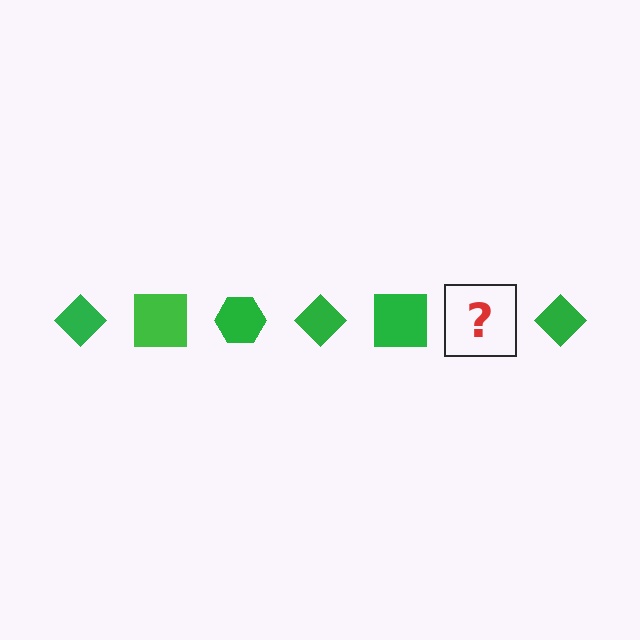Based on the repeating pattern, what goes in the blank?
The blank should be a green hexagon.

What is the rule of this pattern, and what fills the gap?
The rule is that the pattern cycles through diamond, square, hexagon shapes in green. The gap should be filled with a green hexagon.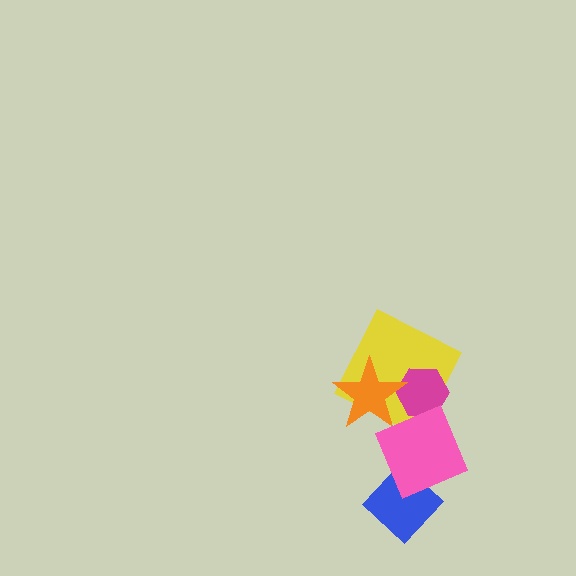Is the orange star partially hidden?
Yes, it is partially covered by another shape.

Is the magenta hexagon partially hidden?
Yes, it is partially covered by another shape.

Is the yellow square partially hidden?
Yes, it is partially covered by another shape.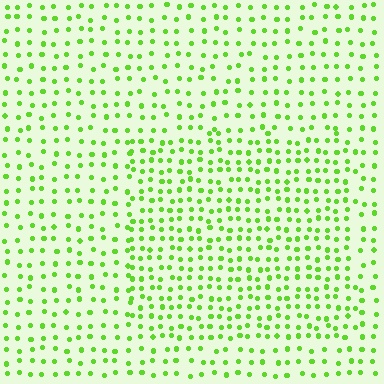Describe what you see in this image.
The image contains small lime elements arranged at two different densities. A rectangle-shaped region is visible where the elements are more densely packed than the surrounding area.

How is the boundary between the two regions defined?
The boundary is defined by a change in element density (approximately 1.6x ratio). All elements are the same color, size, and shape.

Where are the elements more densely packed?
The elements are more densely packed inside the rectangle boundary.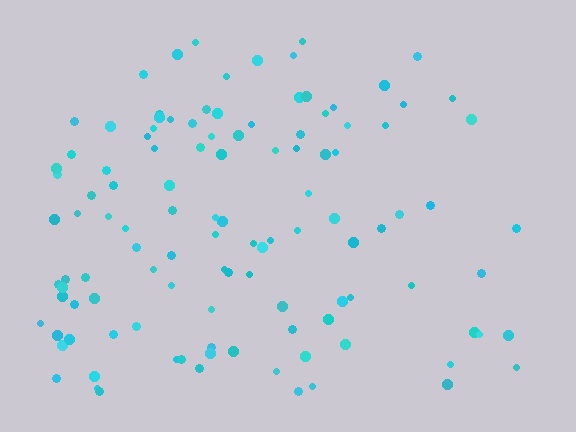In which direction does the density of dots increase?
From right to left, with the left side densest.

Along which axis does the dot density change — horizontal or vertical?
Horizontal.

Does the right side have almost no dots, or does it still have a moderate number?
Still a moderate number, just noticeably fewer than the left.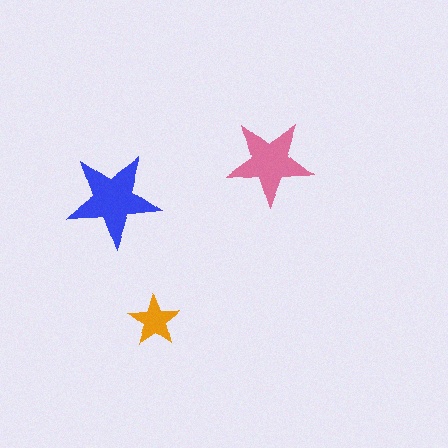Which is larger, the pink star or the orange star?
The pink one.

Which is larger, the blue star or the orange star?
The blue one.